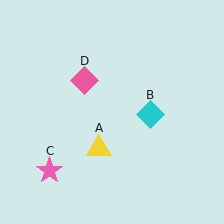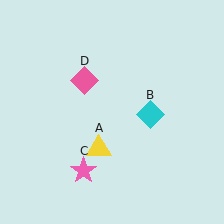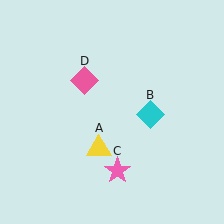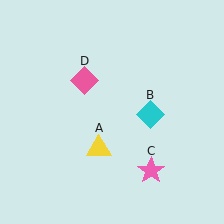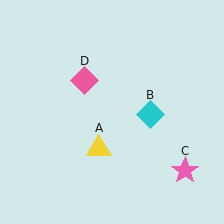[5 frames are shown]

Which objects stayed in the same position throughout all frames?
Yellow triangle (object A) and cyan diamond (object B) and pink diamond (object D) remained stationary.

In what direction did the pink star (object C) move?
The pink star (object C) moved right.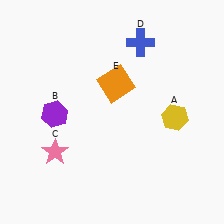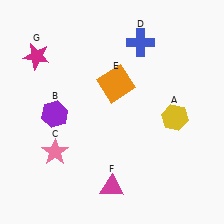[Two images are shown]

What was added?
A magenta triangle (F), a magenta star (G) were added in Image 2.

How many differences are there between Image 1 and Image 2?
There are 2 differences between the two images.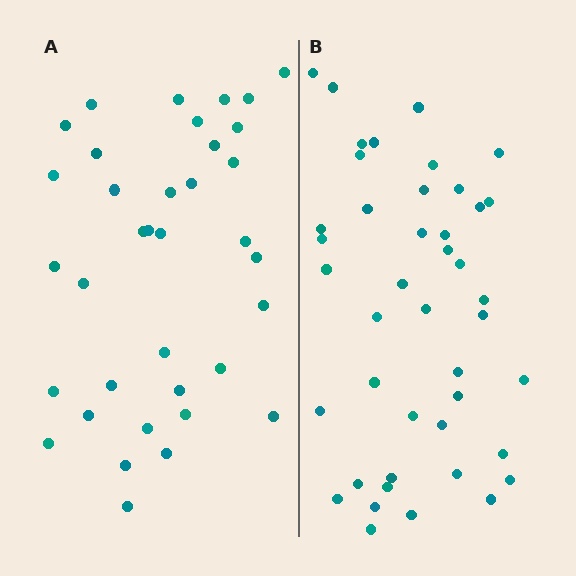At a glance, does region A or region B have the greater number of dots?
Region B (the right region) has more dots.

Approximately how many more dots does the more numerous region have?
Region B has roughly 8 or so more dots than region A.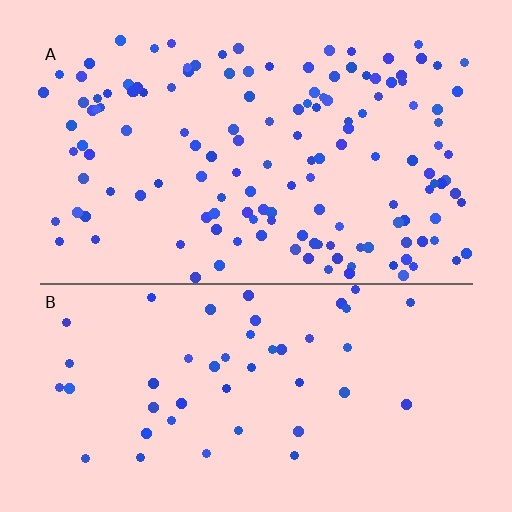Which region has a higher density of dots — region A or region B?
A (the top).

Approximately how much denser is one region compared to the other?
Approximately 3.0× — region A over region B.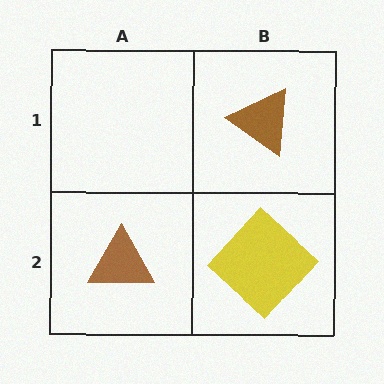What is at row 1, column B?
A brown triangle.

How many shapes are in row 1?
1 shape.